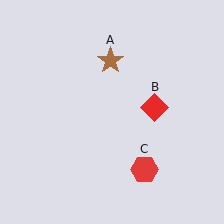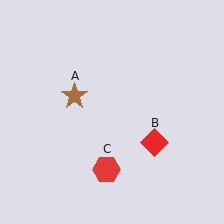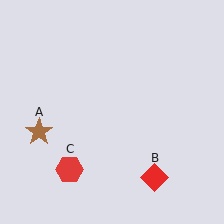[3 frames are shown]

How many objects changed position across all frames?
3 objects changed position: brown star (object A), red diamond (object B), red hexagon (object C).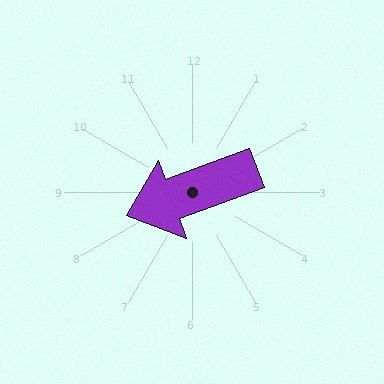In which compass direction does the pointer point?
West.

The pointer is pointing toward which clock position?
Roughly 8 o'clock.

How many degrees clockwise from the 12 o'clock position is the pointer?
Approximately 250 degrees.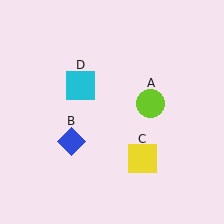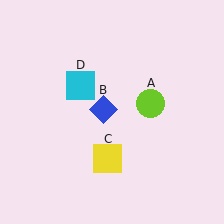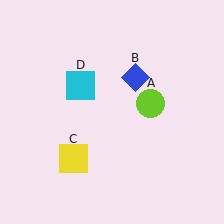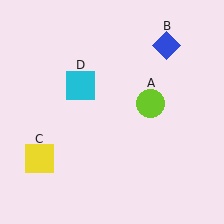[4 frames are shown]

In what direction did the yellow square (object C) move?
The yellow square (object C) moved left.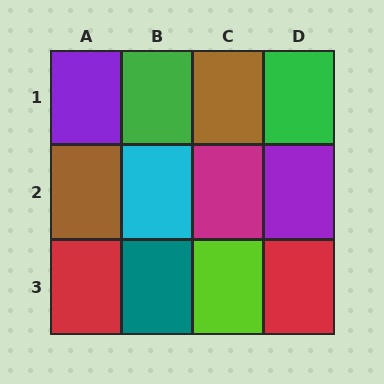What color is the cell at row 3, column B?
Teal.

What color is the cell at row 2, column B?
Cyan.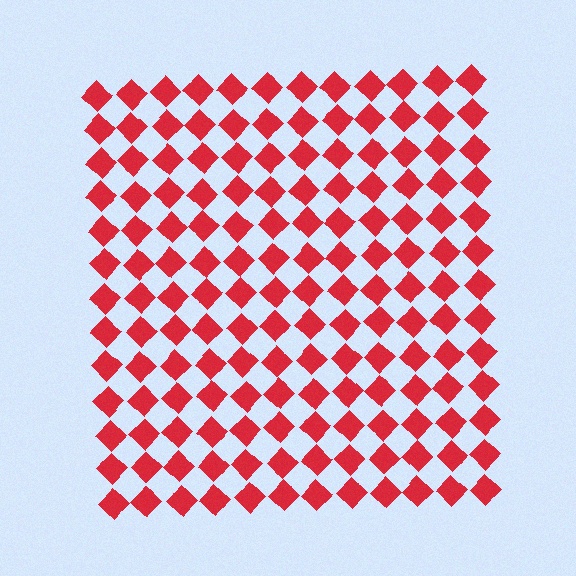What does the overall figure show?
The overall figure shows a square.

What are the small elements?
The small elements are diamonds.